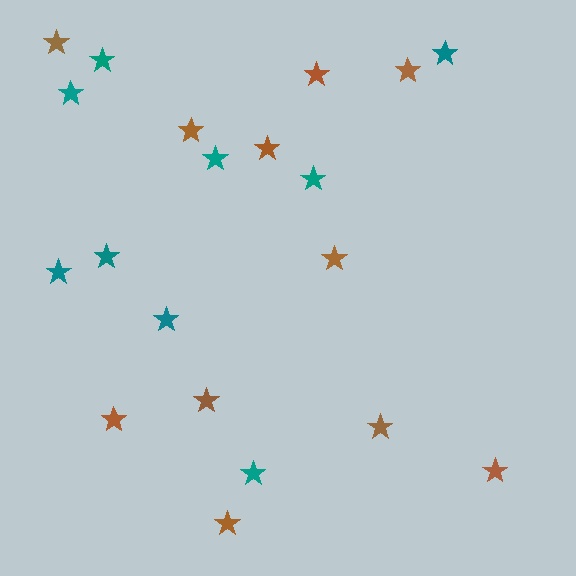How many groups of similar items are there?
There are 2 groups: one group of teal stars (9) and one group of brown stars (11).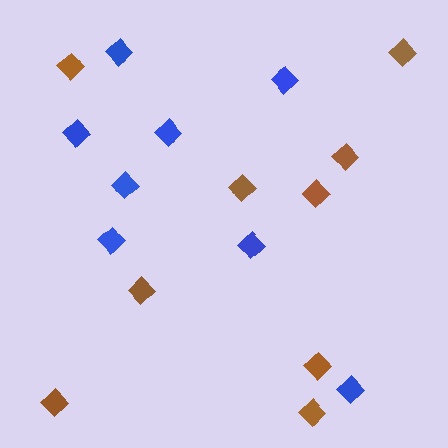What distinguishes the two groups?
There are 2 groups: one group of blue diamonds (8) and one group of brown diamonds (9).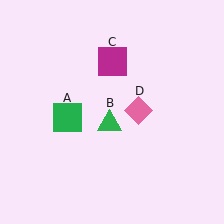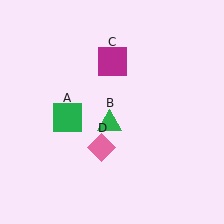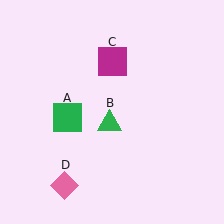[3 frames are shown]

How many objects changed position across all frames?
1 object changed position: pink diamond (object D).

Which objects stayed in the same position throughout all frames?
Green square (object A) and green triangle (object B) and magenta square (object C) remained stationary.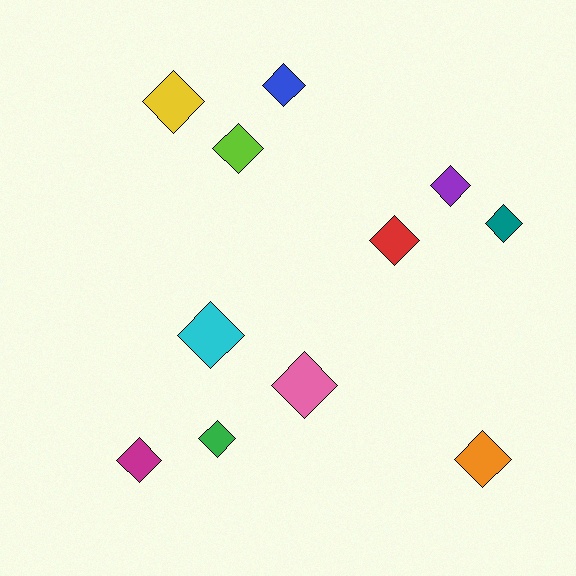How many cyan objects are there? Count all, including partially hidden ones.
There is 1 cyan object.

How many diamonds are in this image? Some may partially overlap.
There are 11 diamonds.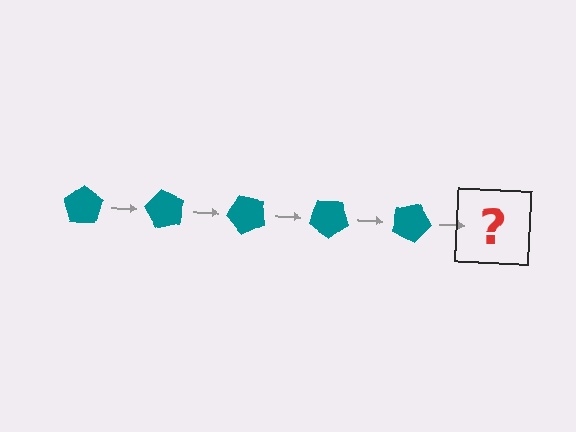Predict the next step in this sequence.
The next step is a teal pentagon rotated 300 degrees.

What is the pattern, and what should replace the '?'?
The pattern is that the pentagon rotates 60 degrees each step. The '?' should be a teal pentagon rotated 300 degrees.